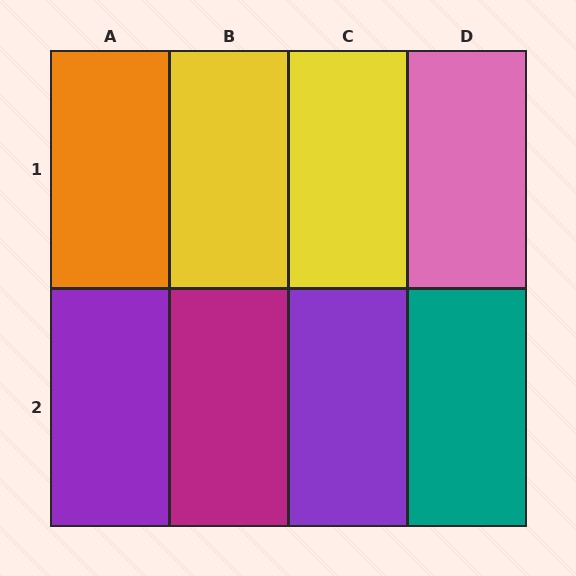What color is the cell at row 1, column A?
Orange.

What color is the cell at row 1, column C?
Yellow.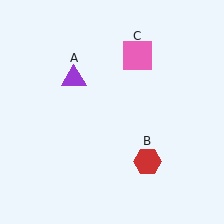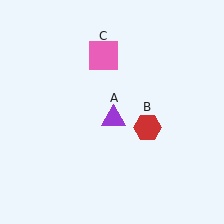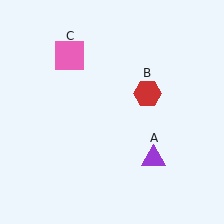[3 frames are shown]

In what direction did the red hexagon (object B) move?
The red hexagon (object B) moved up.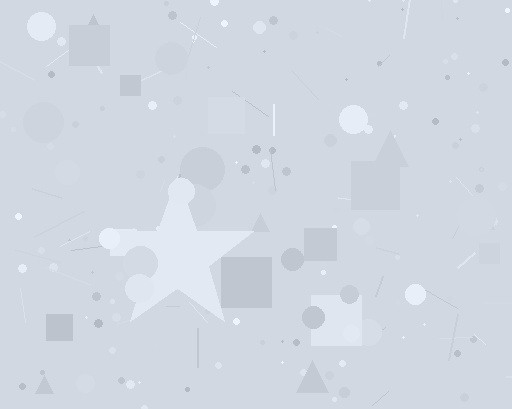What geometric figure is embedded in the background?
A star is embedded in the background.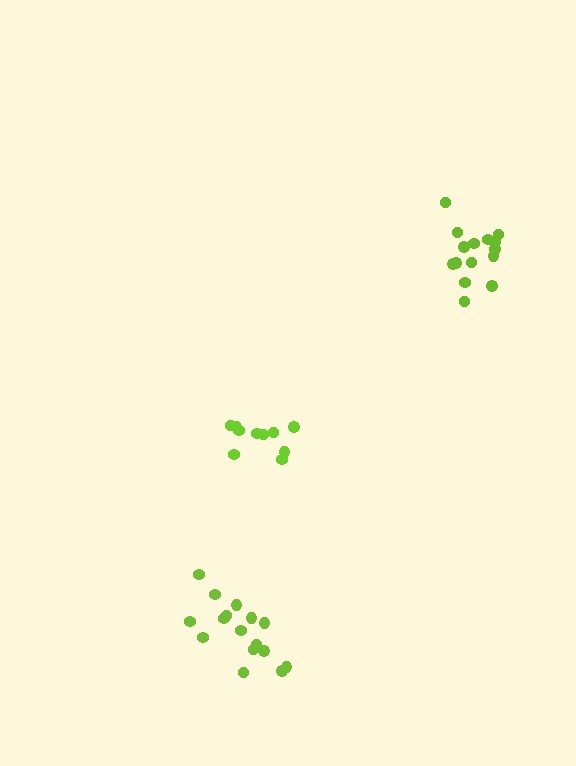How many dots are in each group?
Group 1: 10 dots, Group 2: 15 dots, Group 3: 16 dots (41 total).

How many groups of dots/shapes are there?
There are 3 groups.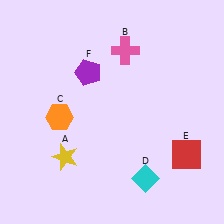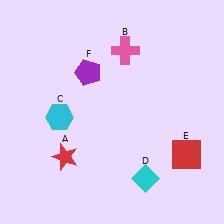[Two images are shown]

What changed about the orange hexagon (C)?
In Image 1, C is orange. In Image 2, it changed to cyan.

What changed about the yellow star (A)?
In Image 1, A is yellow. In Image 2, it changed to red.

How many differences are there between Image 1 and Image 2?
There are 2 differences between the two images.